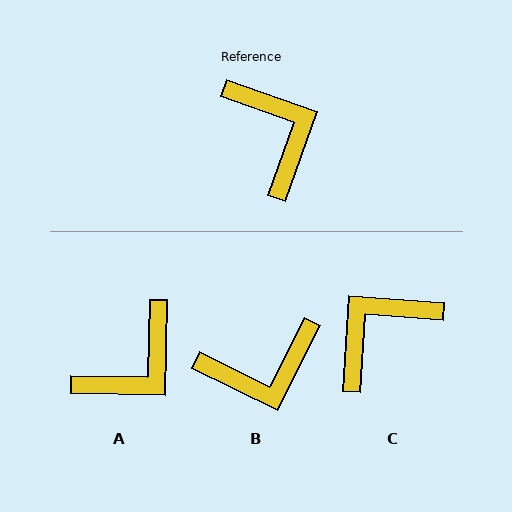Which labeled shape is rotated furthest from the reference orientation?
C, about 106 degrees away.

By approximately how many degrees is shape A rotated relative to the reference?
Approximately 71 degrees clockwise.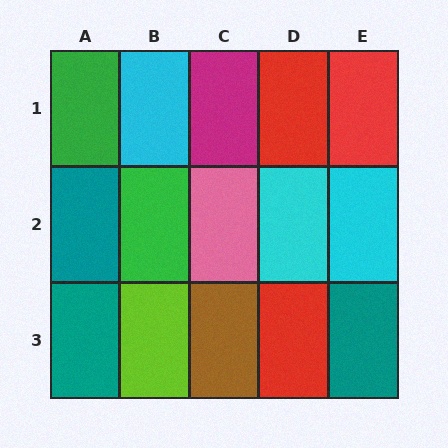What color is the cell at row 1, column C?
Magenta.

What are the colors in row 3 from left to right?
Teal, lime, brown, red, teal.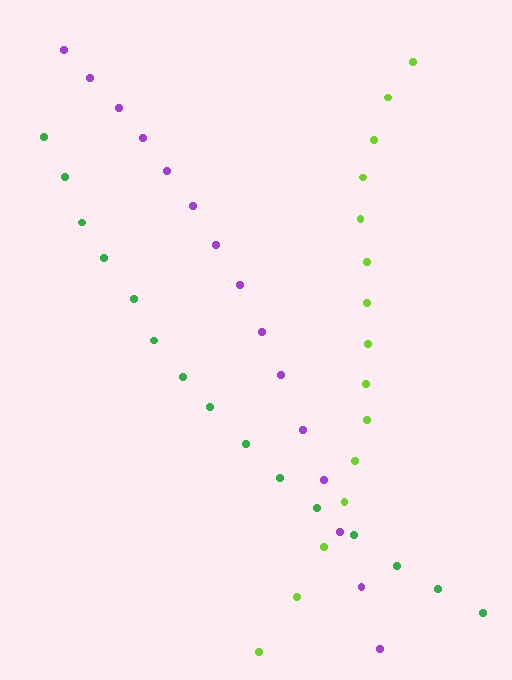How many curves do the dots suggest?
There are 3 distinct paths.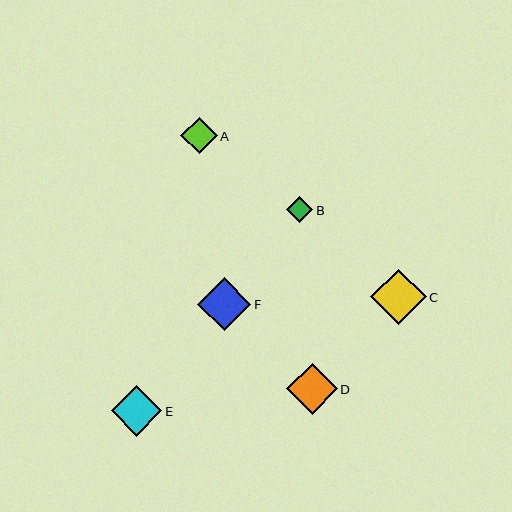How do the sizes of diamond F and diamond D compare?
Diamond F and diamond D are approximately the same size.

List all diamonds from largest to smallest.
From largest to smallest: C, F, D, E, A, B.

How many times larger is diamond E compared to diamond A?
Diamond E is approximately 1.4 times the size of diamond A.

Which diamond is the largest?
Diamond C is the largest with a size of approximately 56 pixels.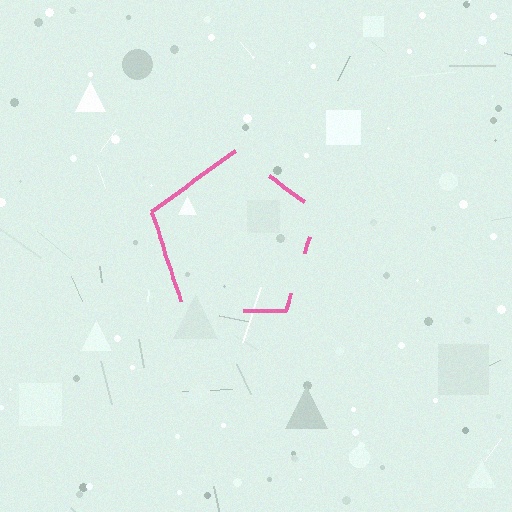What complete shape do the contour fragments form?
The contour fragments form a pentagon.